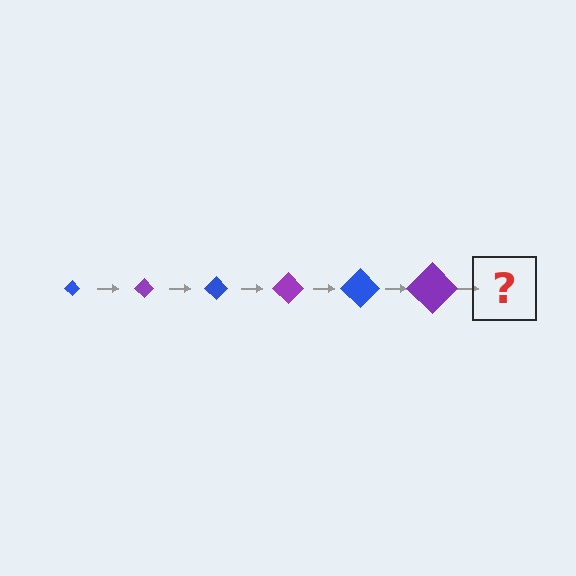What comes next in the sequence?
The next element should be a blue diamond, larger than the previous one.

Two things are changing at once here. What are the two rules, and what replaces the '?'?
The two rules are that the diamond grows larger each step and the color cycles through blue and purple. The '?' should be a blue diamond, larger than the previous one.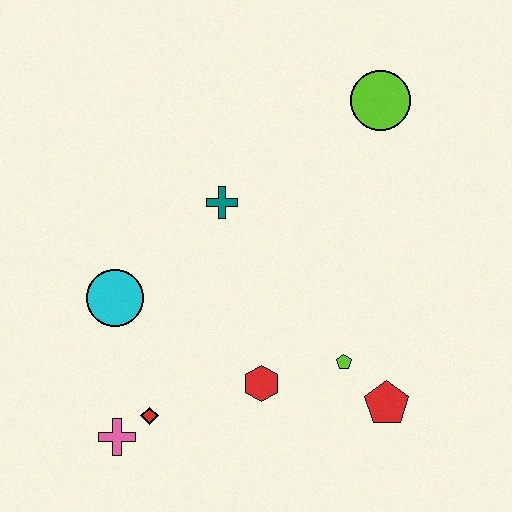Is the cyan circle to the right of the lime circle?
No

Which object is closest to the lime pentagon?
The red pentagon is closest to the lime pentagon.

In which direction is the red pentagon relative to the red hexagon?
The red pentagon is to the right of the red hexagon.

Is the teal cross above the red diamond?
Yes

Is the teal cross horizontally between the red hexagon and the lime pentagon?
No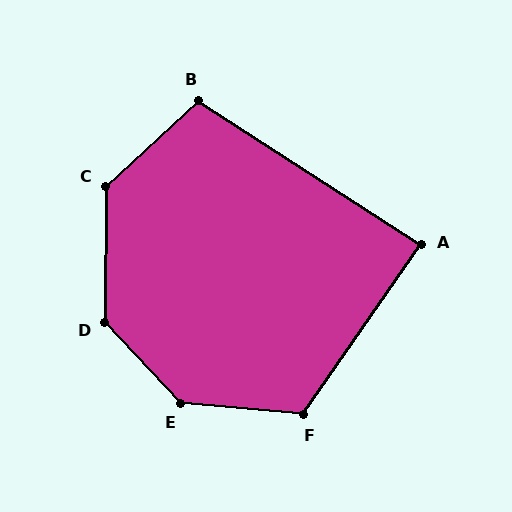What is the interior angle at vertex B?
Approximately 104 degrees (obtuse).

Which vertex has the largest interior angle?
E, at approximately 139 degrees.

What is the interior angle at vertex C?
Approximately 133 degrees (obtuse).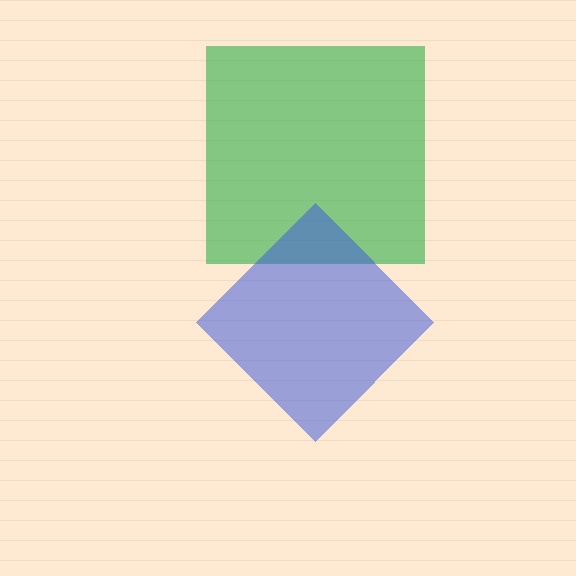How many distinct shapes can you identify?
There are 2 distinct shapes: a green square, a blue diamond.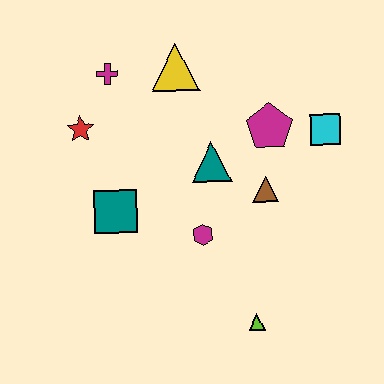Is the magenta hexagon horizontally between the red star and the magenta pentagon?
Yes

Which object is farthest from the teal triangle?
The lime triangle is farthest from the teal triangle.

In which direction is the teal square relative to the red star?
The teal square is below the red star.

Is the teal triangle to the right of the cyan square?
No